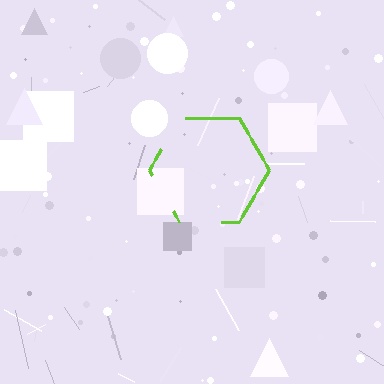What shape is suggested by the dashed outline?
The dashed outline suggests a hexagon.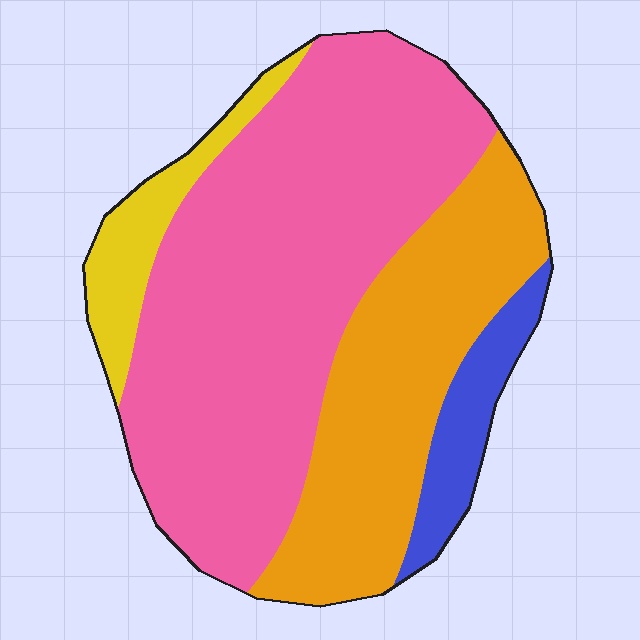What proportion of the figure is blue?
Blue covers 8% of the figure.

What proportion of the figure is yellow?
Yellow covers roughly 10% of the figure.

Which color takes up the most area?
Pink, at roughly 55%.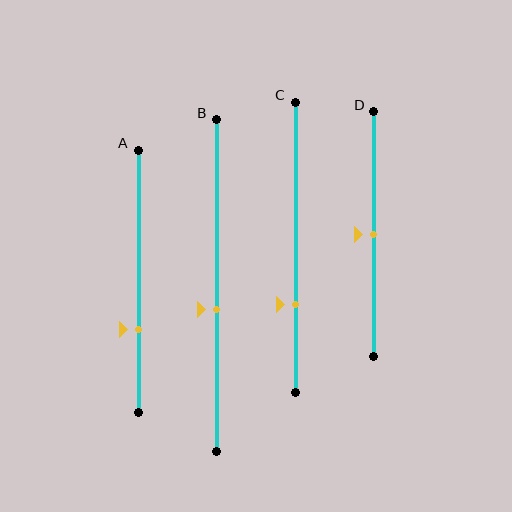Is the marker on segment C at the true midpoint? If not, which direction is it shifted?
No, the marker on segment C is shifted downward by about 19% of the segment length.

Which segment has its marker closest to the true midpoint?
Segment D has its marker closest to the true midpoint.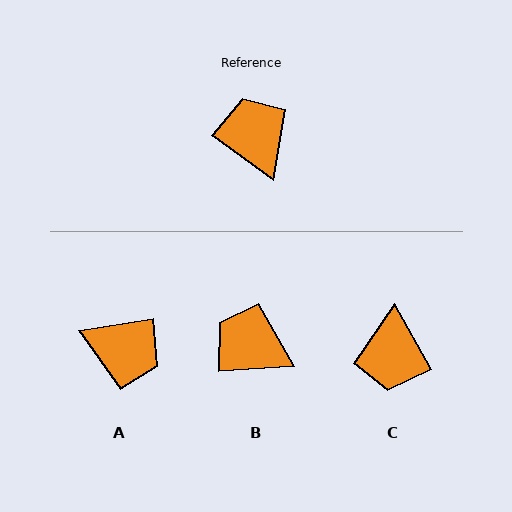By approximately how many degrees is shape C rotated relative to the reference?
Approximately 155 degrees counter-clockwise.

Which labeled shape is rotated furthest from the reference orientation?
C, about 155 degrees away.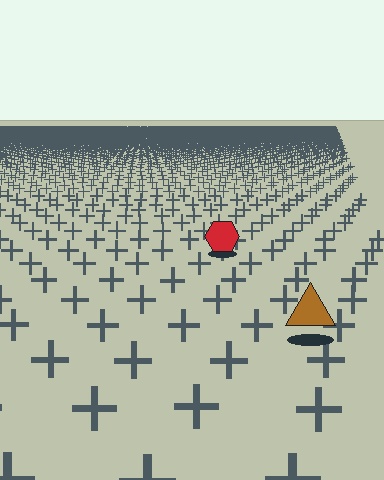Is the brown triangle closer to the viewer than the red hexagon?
Yes. The brown triangle is closer — you can tell from the texture gradient: the ground texture is coarser near it.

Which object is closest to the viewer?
The brown triangle is closest. The texture marks near it are larger and more spread out.